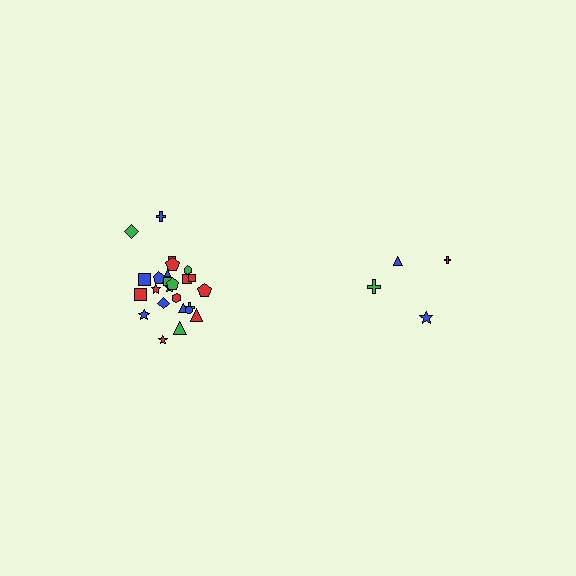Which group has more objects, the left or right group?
The left group.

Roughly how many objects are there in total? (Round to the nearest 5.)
Roughly 30 objects in total.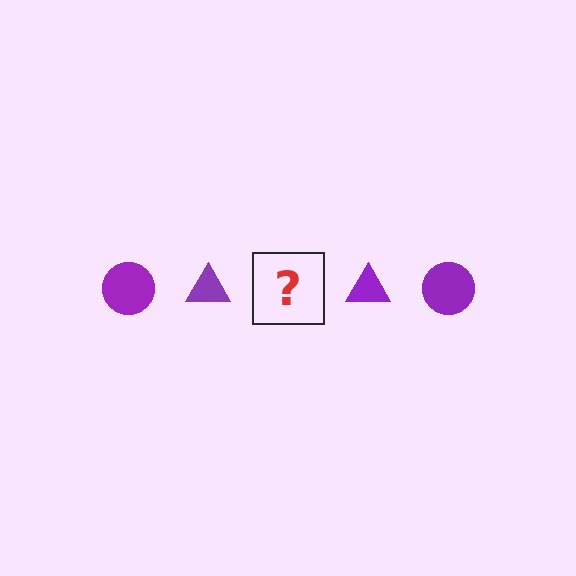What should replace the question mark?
The question mark should be replaced with a purple circle.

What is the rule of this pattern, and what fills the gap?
The rule is that the pattern cycles through circle, triangle shapes in purple. The gap should be filled with a purple circle.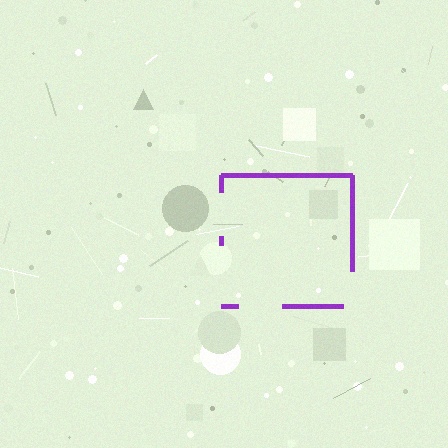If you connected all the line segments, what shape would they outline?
They would outline a square.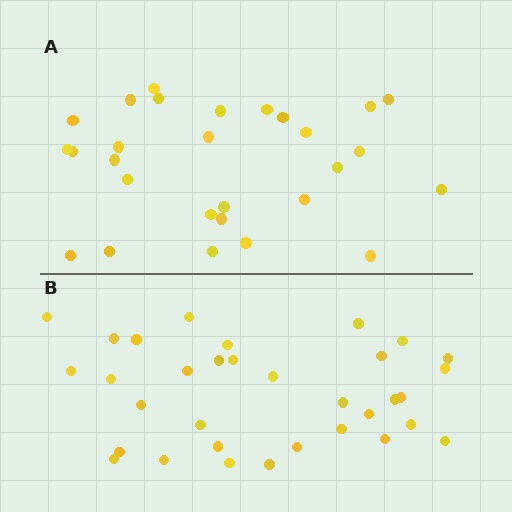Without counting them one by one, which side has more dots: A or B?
Region B (the bottom region) has more dots.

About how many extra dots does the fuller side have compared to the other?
Region B has about 5 more dots than region A.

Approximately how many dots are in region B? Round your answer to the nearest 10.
About 30 dots. (The exact count is 33, which rounds to 30.)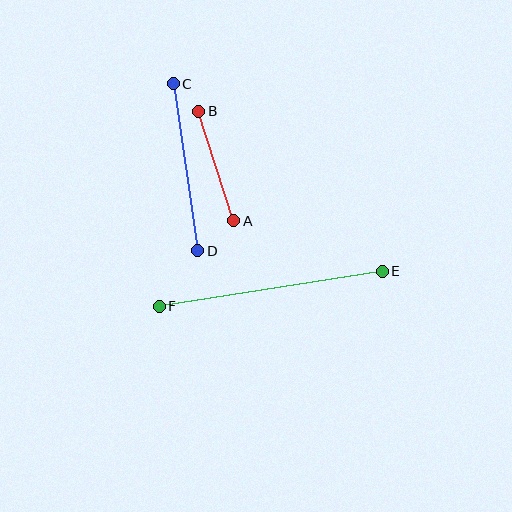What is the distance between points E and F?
The distance is approximately 226 pixels.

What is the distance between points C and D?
The distance is approximately 169 pixels.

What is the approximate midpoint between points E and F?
The midpoint is at approximately (271, 289) pixels.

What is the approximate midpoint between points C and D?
The midpoint is at approximately (185, 167) pixels.